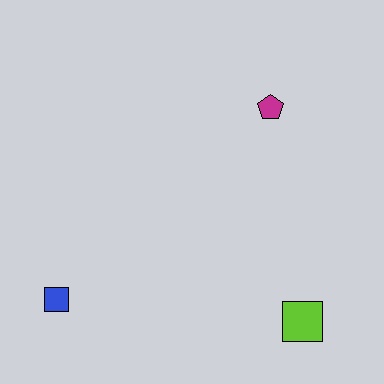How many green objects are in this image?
There are no green objects.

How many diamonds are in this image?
There are no diamonds.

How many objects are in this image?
There are 3 objects.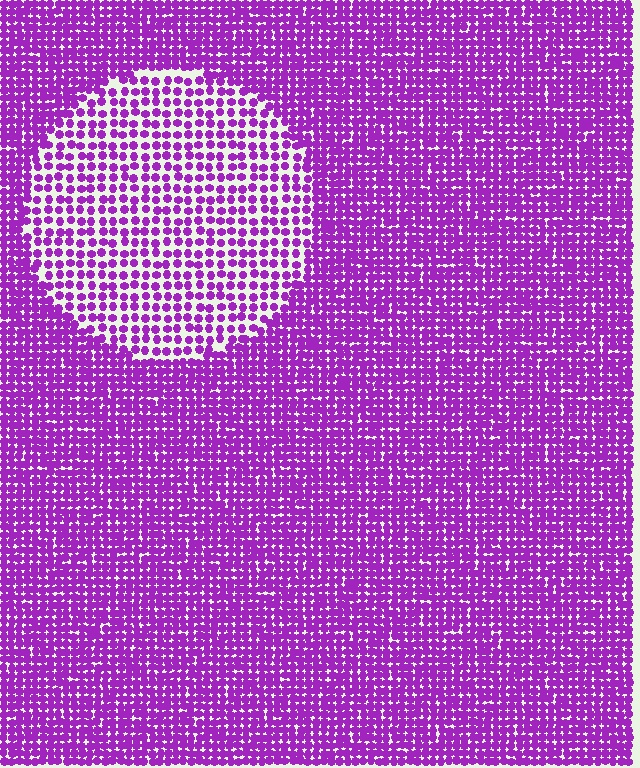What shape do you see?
I see a circle.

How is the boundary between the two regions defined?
The boundary is defined by a change in element density (approximately 1.9x ratio). All elements are the same color, size, and shape.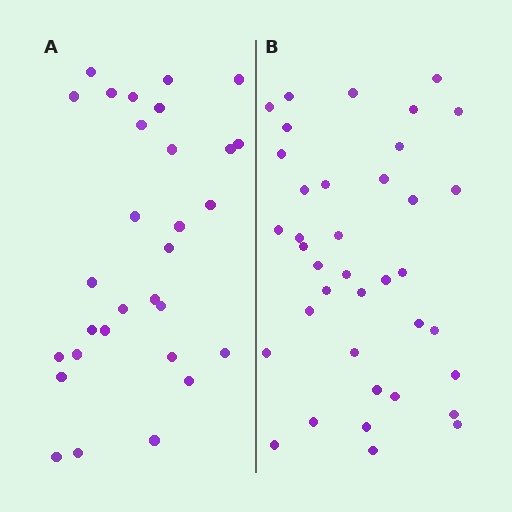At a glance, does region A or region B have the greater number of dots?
Region B (the right region) has more dots.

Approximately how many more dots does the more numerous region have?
Region B has roughly 8 or so more dots than region A.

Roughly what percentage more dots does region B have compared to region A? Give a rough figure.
About 25% more.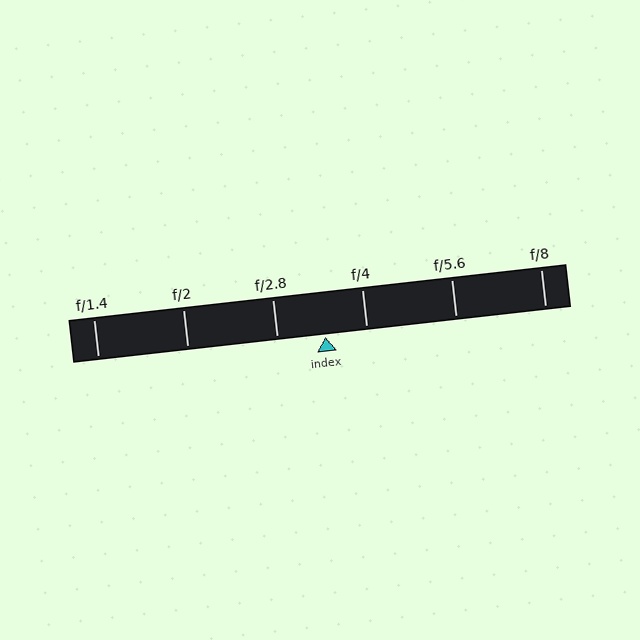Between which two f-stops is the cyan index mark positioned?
The index mark is between f/2.8 and f/4.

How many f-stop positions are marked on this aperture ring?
There are 6 f-stop positions marked.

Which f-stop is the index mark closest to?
The index mark is closest to f/4.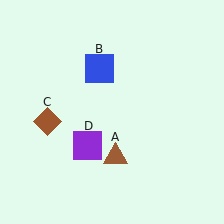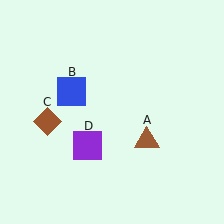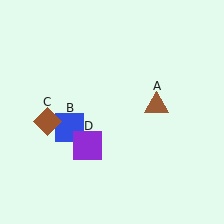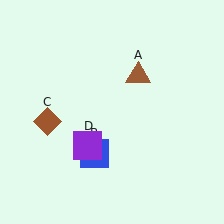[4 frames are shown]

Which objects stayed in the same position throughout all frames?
Brown diamond (object C) and purple square (object D) remained stationary.